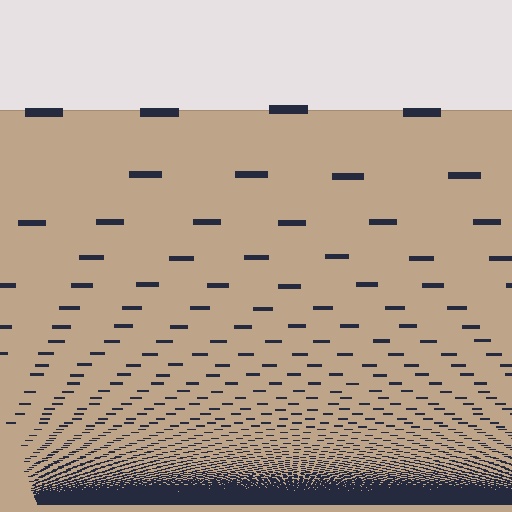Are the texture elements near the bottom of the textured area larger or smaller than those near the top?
Smaller. The gradient is inverted — elements near the bottom are smaller and denser.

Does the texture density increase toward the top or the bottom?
Density increases toward the bottom.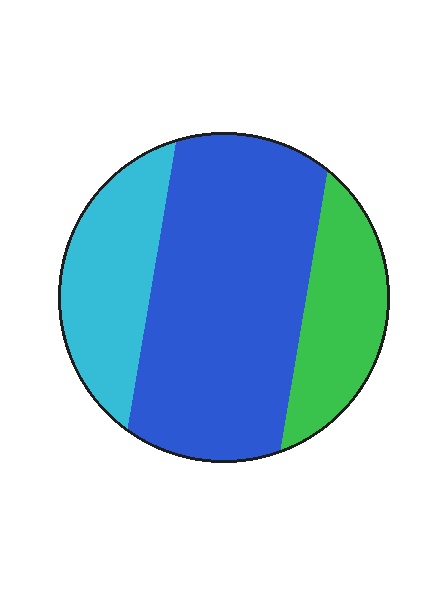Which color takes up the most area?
Blue, at roughly 55%.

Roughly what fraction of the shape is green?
Green covers 20% of the shape.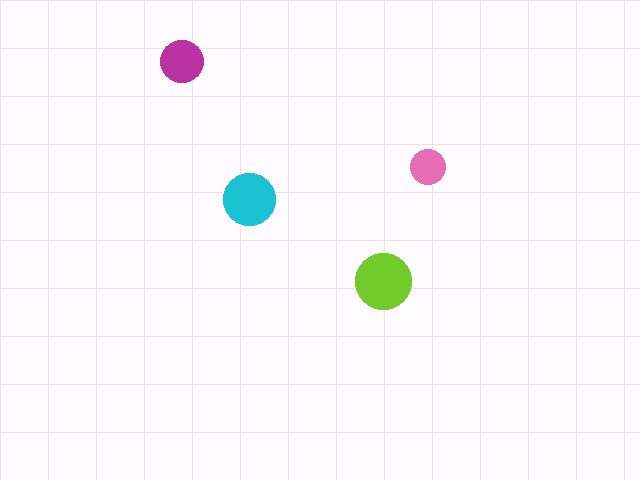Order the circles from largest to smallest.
the lime one, the cyan one, the magenta one, the pink one.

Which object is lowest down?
The lime circle is bottommost.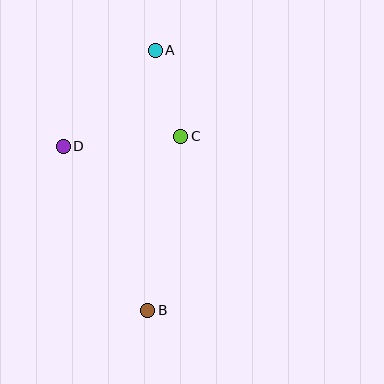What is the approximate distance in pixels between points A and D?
The distance between A and D is approximately 133 pixels.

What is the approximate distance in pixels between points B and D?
The distance between B and D is approximately 185 pixels.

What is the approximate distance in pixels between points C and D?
The distance between C and D is approximately 118 pixels.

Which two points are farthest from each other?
Points A and B are farthest from each other.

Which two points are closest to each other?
Points A and C are closest to each other.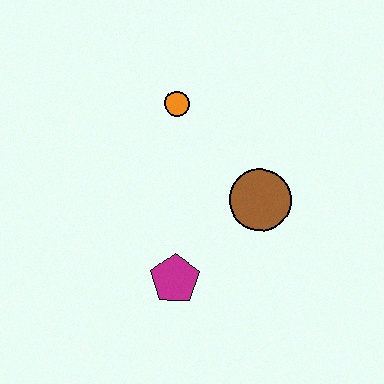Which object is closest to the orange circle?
The brown circle is closest to the orange circle.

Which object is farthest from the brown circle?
The orange circle is farthest from the brown circle.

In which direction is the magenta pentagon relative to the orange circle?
The magenta pentagon is below the orange circle.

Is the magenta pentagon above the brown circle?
No